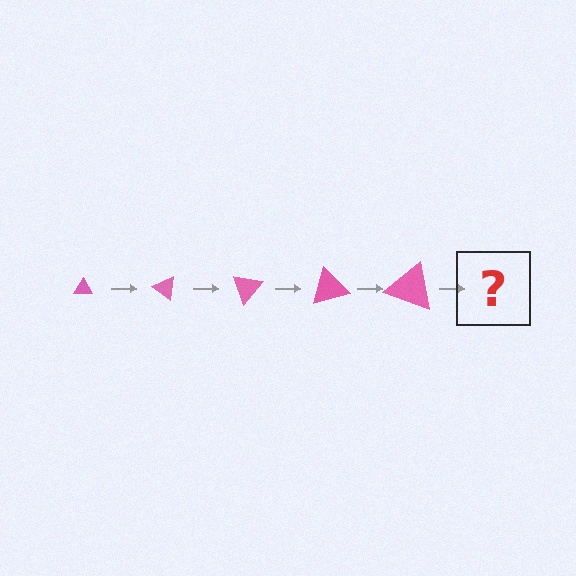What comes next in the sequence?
The next element should be a triangle, larger than the previous one and rotated 175 degrees from the start.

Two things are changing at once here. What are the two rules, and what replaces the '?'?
The two rules are that the triangle grows larger each step and it rotates 35 degrees each step. The '?' should be a triangle, larger than the previous one and rotated 175 degrees from the start.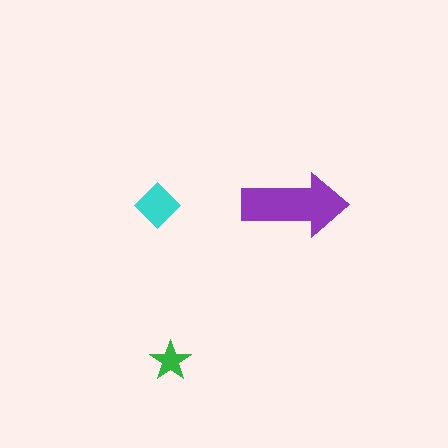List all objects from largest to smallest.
The purple arrow, the cyan diamond, the green star.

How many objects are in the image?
There are 3 objects in the image.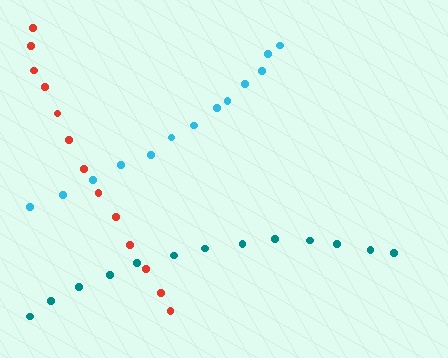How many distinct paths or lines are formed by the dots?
There are 3 distinct paths.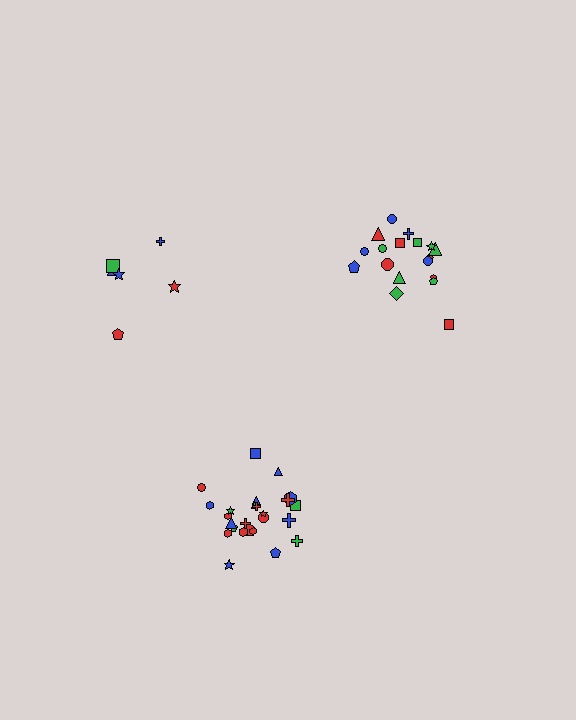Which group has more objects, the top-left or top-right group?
The top-right group.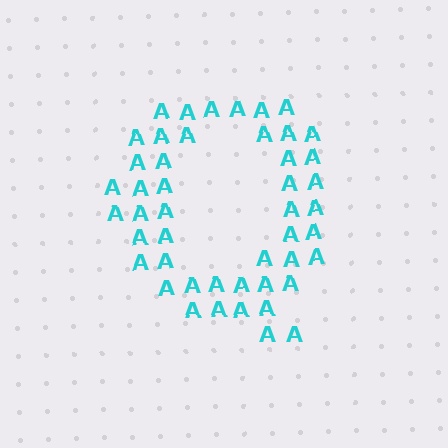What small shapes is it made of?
It is made of small letter A's.